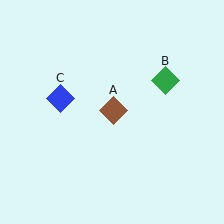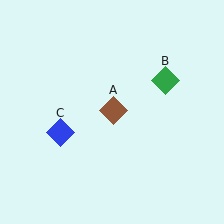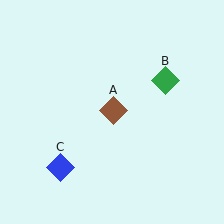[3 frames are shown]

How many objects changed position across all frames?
1 object changed position: blue diamond (object C).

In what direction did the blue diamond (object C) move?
The blue diamond (object C) moved down.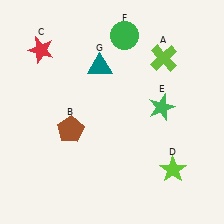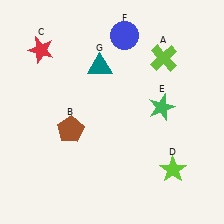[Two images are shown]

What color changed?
The circle (F) changed from green in Image 1 to blue in Image 2.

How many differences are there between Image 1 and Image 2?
There is 1 difference between the two images.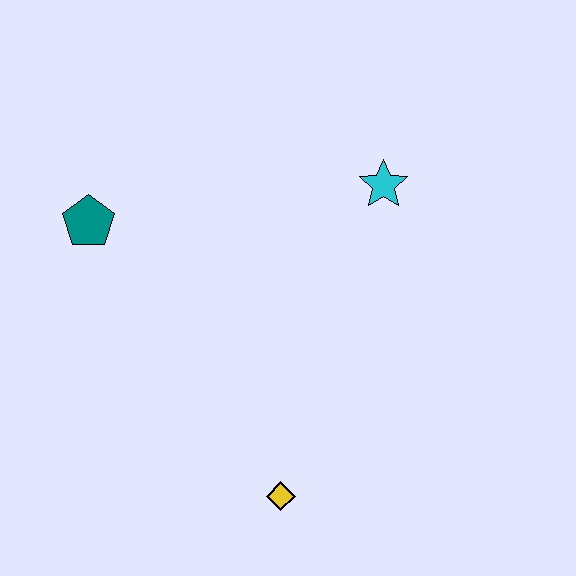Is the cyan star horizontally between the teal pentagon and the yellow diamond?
No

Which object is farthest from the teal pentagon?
The yellow diamond is farthest from the teal pentagon.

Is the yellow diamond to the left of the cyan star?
Yes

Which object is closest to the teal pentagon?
The cyan star is closest to the teal pentagon.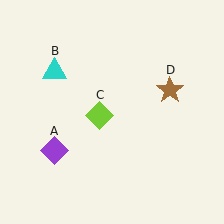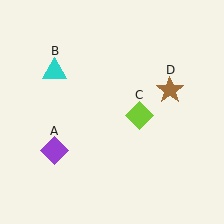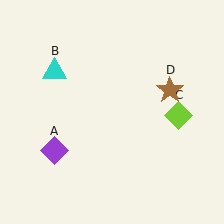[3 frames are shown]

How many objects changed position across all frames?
1 object changed position: lime diamond (object C).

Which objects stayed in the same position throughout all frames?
Purple diamond (object A) and cyan triangle (object B) and brown star (object D) remained stationary.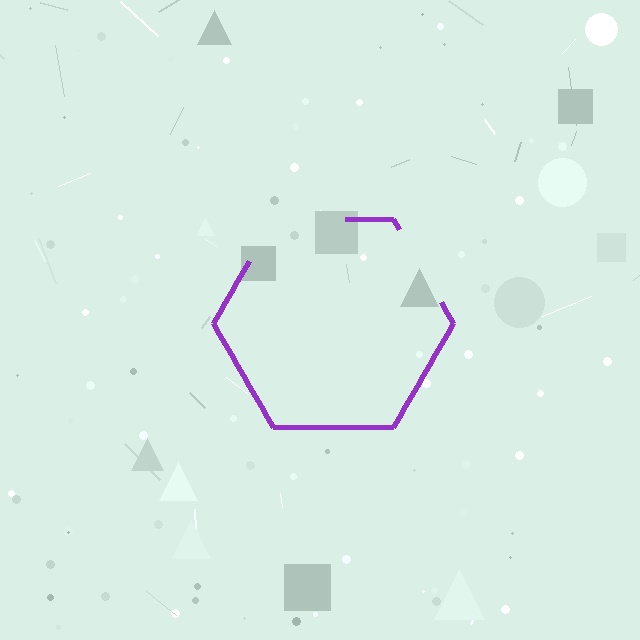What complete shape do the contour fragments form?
The contour fragments form a hexagon.